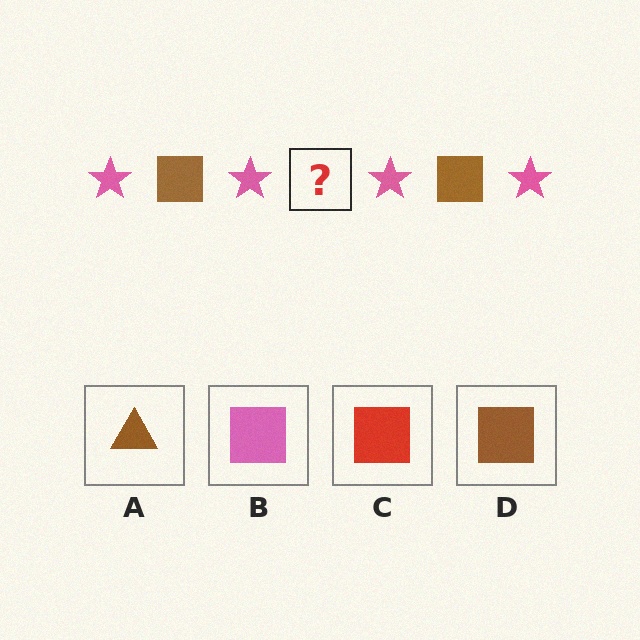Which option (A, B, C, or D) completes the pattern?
D.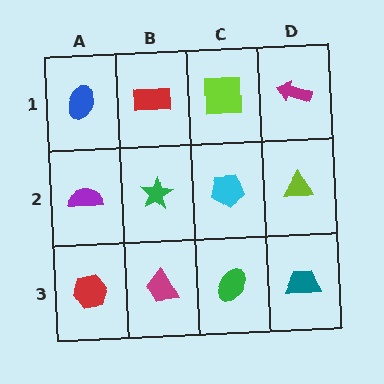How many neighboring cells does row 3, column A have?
2.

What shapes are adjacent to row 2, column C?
A lime square (row 1, column C), a green ellipse (row 3, column C), a green star (row 2, column B), a lime triangle (row 2, column D).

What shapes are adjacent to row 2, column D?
A magenta arrow (row 1, column D), a teal trapezoid (row 3, column D), a cyan pentagon (row 2, column C).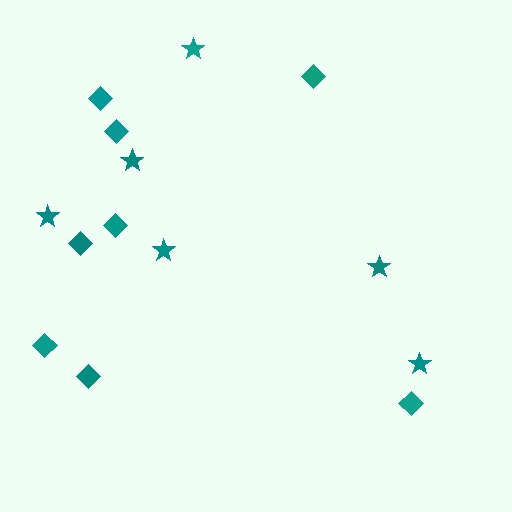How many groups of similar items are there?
There are 2 groups: one group of diamonds (8) and one group of stars (6).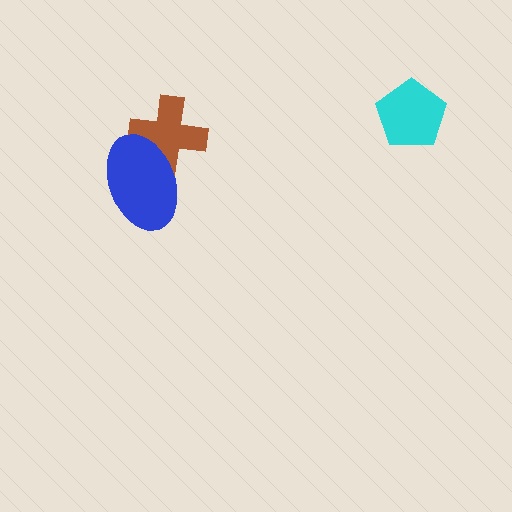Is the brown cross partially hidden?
Yes, it is partially covered by another shape.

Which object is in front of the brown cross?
The blue ellipse is in front of the brown cross.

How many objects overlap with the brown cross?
1 object overlaps with the brown cross.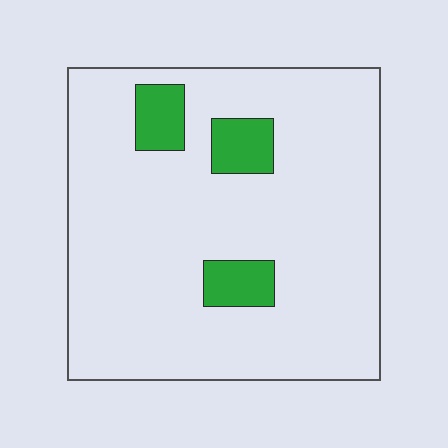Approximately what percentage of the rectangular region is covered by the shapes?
Approximately 10%.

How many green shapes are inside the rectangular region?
3.